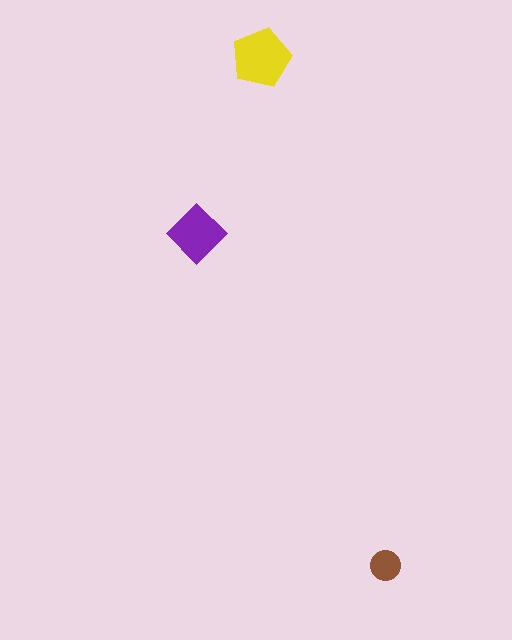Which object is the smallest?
The brown circle.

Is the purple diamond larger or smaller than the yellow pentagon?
Smaller.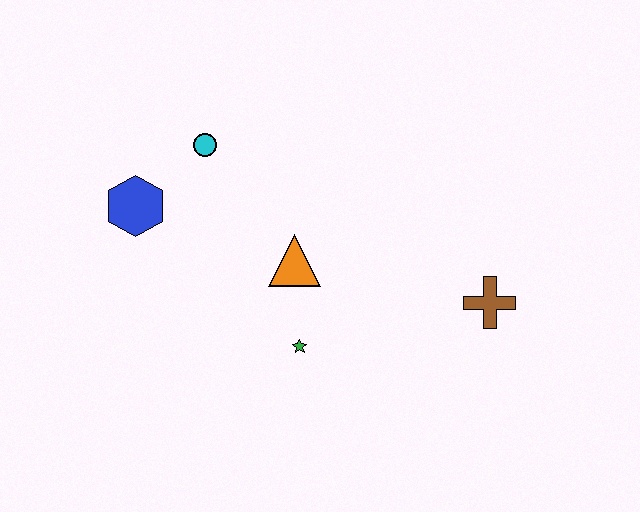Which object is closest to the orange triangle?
The green star is closest to the orange triangle.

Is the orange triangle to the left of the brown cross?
Yes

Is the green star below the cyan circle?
Yes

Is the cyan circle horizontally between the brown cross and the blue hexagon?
Yes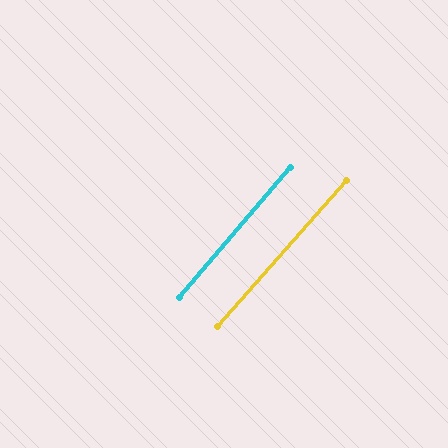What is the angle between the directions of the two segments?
Approximately 1 degree.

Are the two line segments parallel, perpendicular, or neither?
Parallel — their directions differ by only 1.0°.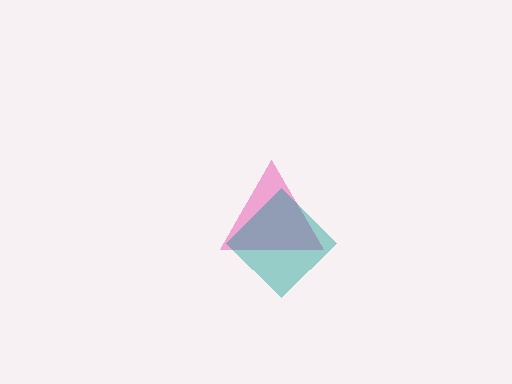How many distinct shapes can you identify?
There are 2 distinct shapes: a pink triangle, a teal diamond.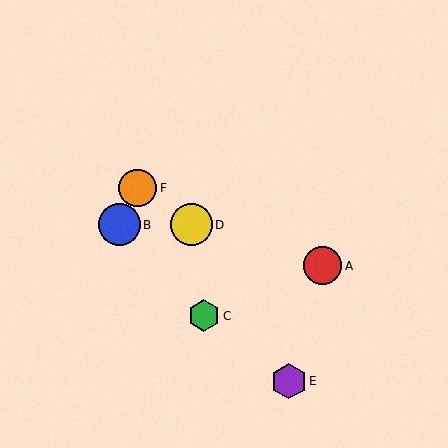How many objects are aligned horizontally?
2 objects (B, D) are aligned horizontally.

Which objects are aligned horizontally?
Objects B, D are aligned horizontally.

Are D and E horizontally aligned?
No, D is at y≈225 and E is at y≈381.